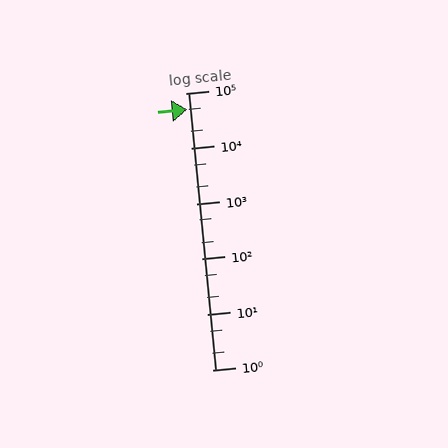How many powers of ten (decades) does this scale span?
The scale spans 5 decades, from 1 to 100000.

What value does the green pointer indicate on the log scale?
The pointer indicates approximately 50000.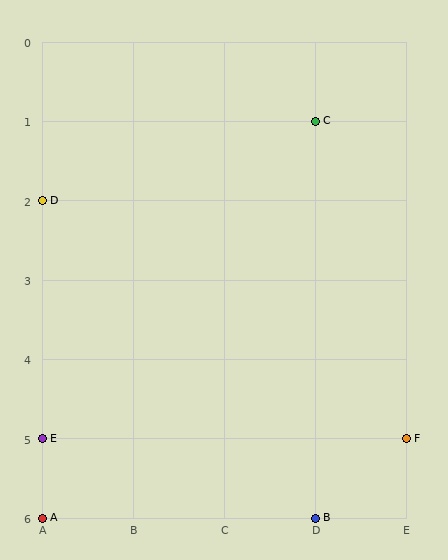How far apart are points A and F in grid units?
Points A and F are 4 columns and 1 row apart (about 4.1 grid units diagonally).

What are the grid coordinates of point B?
Point B is at grid coordinates (D, 6).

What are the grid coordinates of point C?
Point C is at grid coordinates (D, 1).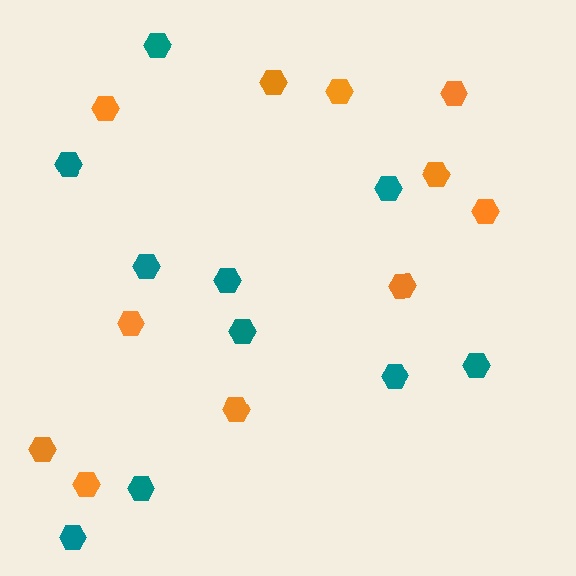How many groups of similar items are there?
There are 2 groups: one group of orange hexagons (11) and one group of teal hexagons (10).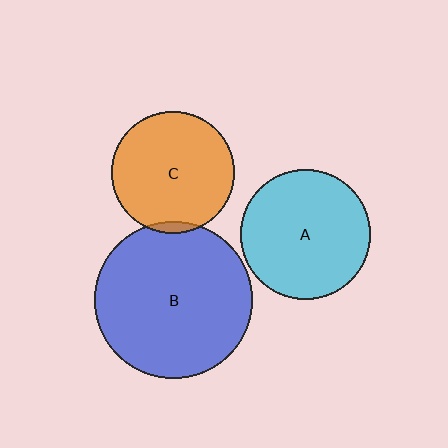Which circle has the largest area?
Circle B (blue).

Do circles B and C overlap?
Yes.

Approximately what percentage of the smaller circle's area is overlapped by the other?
Approximately 5%.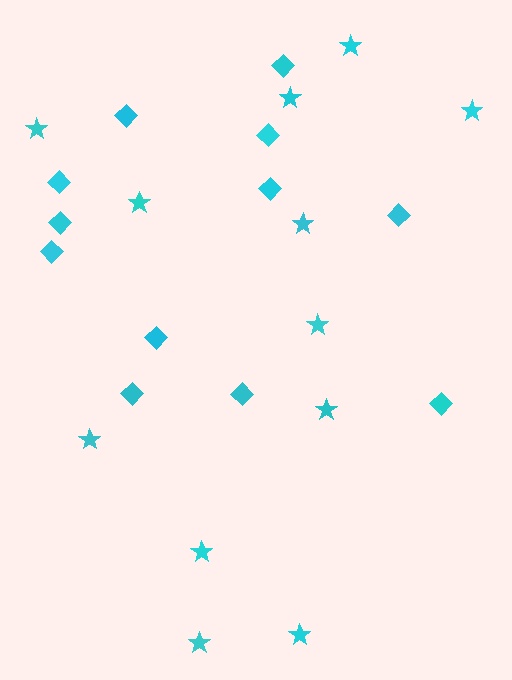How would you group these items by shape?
There are 2 groups: one group of stars (12) and one group of diamonds (12).